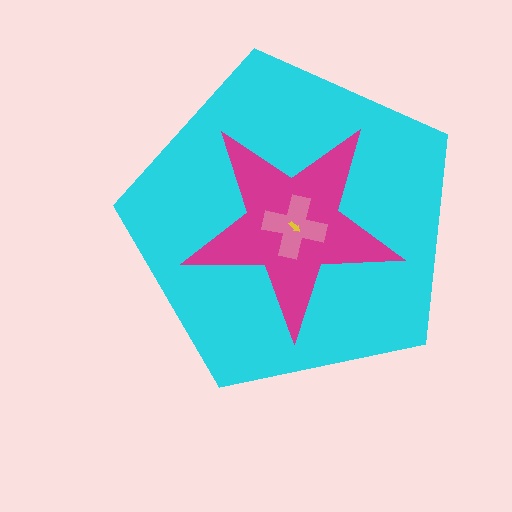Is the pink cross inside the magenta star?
Yes.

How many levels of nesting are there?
4.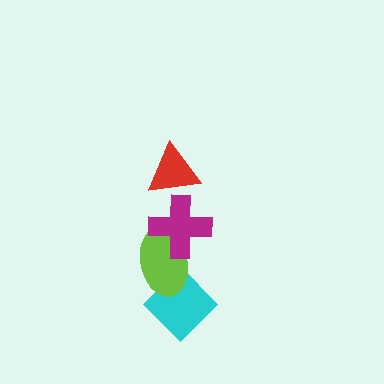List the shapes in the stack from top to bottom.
From top to bottom: the red triangle, the magenta cross, the lime ellipse, the cyan diamond.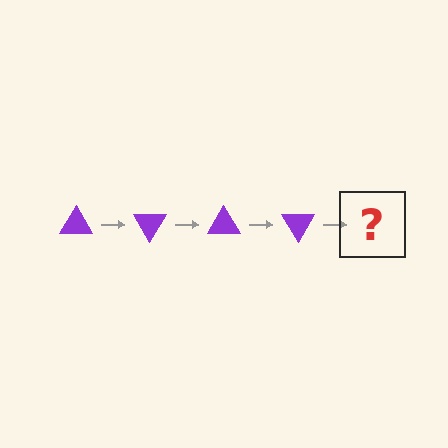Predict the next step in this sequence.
The next step is a purple triangle rotated 240 degrees.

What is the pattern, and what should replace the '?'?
The pattern is that the triangle rotates 60 degrees each step. The '?' should be a purple triangle rotated 240 degrees.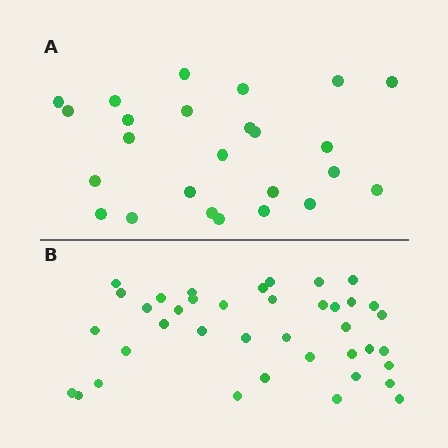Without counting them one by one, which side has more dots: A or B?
Region B (the bottom region) has more dots.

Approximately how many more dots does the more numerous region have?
Region B has approximately 15 more dots than region A.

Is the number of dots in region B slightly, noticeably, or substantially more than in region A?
Region B has substantially more. The ratio is roughly 1.6 to 1.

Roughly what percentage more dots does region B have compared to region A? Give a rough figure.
About 55% more.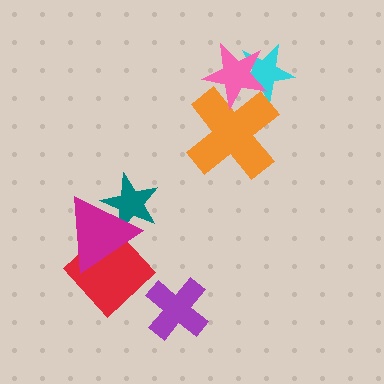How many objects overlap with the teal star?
1 object overlaps with the teal star.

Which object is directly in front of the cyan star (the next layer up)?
The orange cross is directly in front of the cyan star.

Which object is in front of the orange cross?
The pink star is in front of the orange cross.